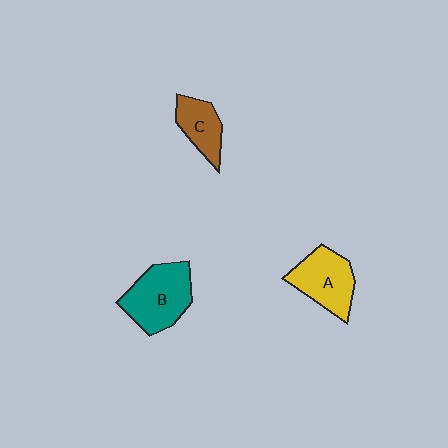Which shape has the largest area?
Shape B (teal).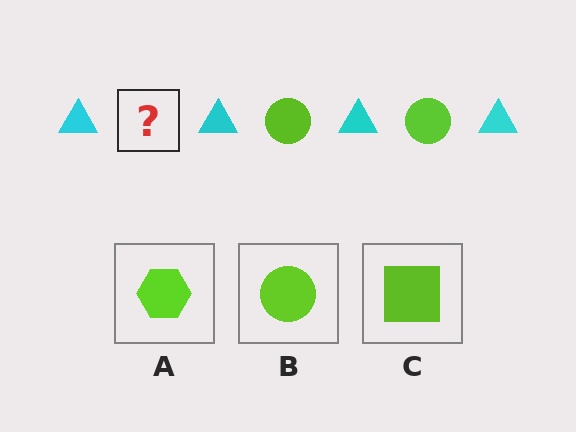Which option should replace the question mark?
Option B.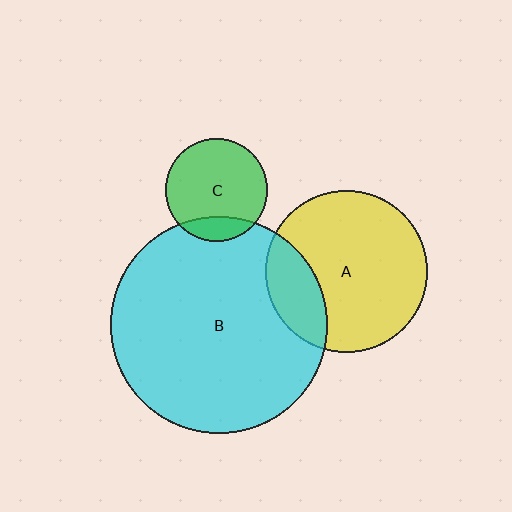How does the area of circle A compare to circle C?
Approximately 2.5 times.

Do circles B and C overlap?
Yes.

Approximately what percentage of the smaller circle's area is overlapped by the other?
Approximately 15%.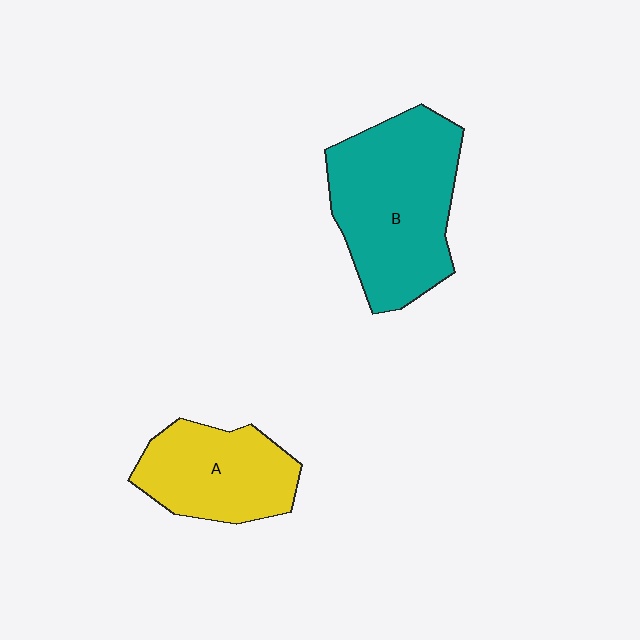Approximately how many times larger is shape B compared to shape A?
Approximately 1.5 times.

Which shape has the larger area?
Shape B (teal).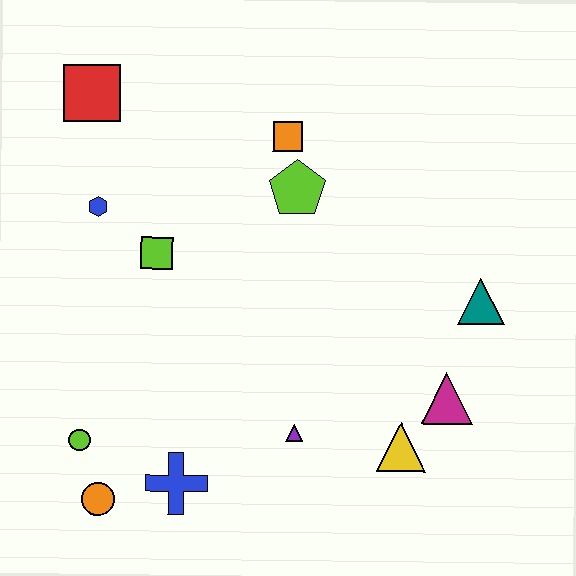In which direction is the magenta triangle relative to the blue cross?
The magenta triangle is to the right of the blue cross.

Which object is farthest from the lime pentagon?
The orange circle is farthest from the lime pentagon.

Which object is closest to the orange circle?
The lime circle is closest to the orange circle.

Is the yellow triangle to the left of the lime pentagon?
No